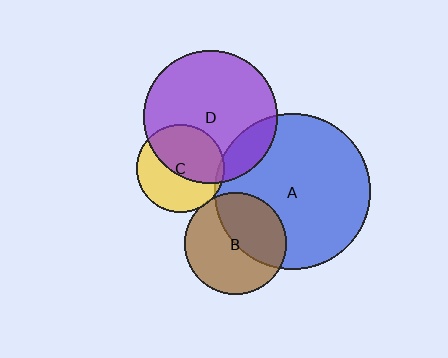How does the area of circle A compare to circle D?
Approximately 1.4 times.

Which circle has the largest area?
Circle A (blue).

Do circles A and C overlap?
Yes.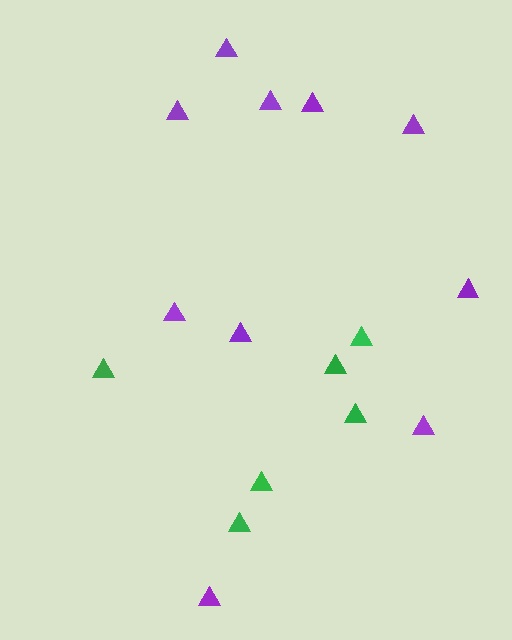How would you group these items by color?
There are 2 groups: one group of purple triangles (10) and one group of green triangles (6).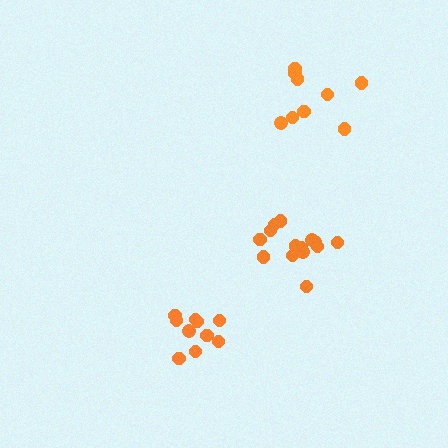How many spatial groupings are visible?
There are 3 spatial groupings.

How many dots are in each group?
Group 1: 14 dots, Group 2: 10 dots, Group 3: 10 dots (34 total).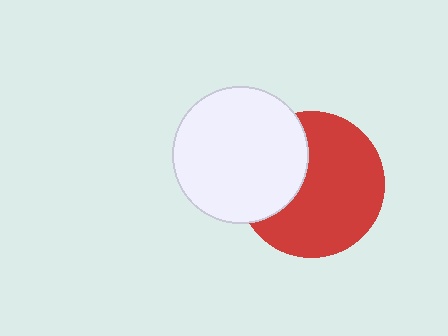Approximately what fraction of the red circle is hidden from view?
Roughly 32% of the red circle is hidden behind the white circle.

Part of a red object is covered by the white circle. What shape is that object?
It is a circle.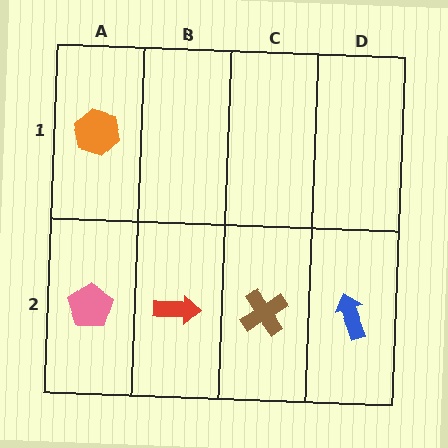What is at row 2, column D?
A blue arrow.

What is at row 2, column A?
A pink pentagon.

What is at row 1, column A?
An orange hexagon.